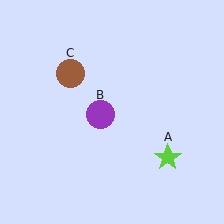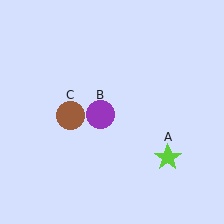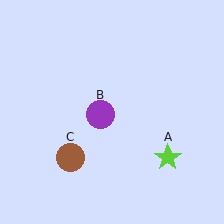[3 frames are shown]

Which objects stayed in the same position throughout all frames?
Lime star (object A) and purple circle (object B) remained stationary.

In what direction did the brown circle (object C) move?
The brown circle (object C) moved down.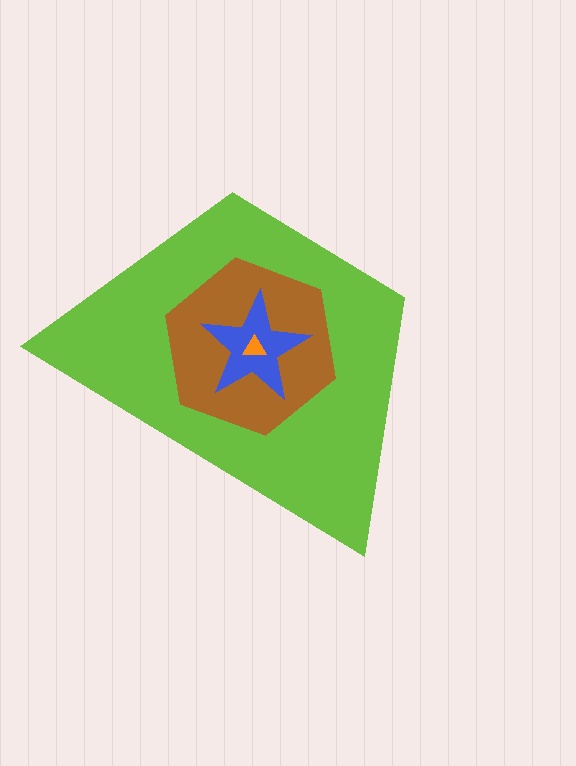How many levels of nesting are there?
4.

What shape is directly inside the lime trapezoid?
The brown hexagon.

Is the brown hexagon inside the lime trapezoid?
Yes.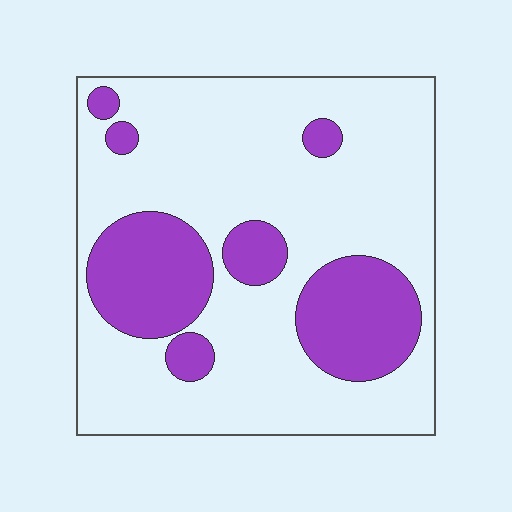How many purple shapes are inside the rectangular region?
7.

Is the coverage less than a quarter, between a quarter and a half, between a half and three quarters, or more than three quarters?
Between a quarter and a half.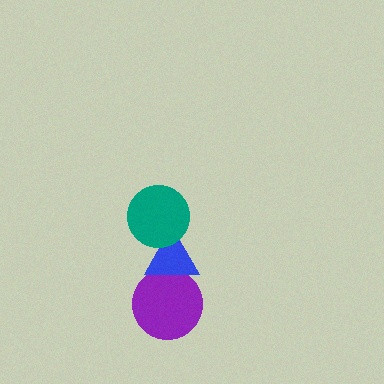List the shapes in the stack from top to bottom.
From top to bottom: the teal circle, the blue triangle, the purple circle.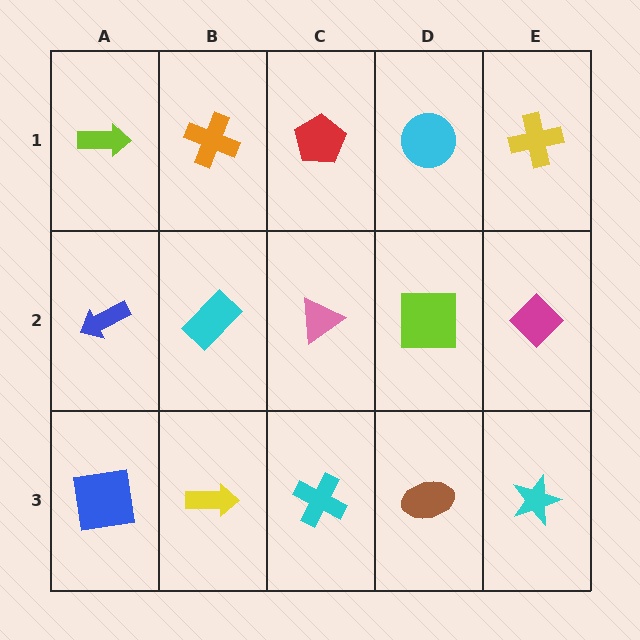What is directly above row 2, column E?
A yellow cross.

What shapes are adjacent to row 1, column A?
A blue arrow (row 2, column A), an orange cross (row 1, column B).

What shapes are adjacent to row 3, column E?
A magenta diamond (row 2, column E), a brown ellipse (row 3, column D).